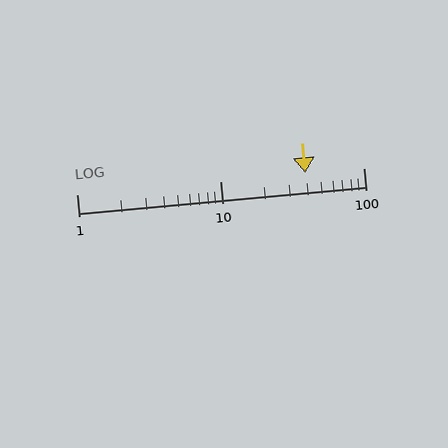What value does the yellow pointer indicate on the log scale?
The pointer indicates approximately 39.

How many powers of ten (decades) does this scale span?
The scale spans 2 decades, from 1 to 100.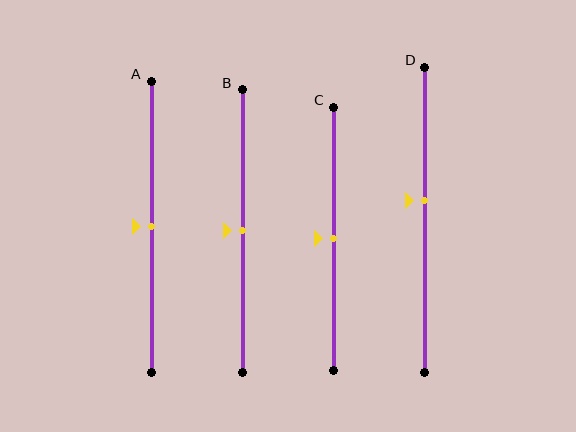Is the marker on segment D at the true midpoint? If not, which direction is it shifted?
No, the marker on segment D is shifted upward by about 6% of the segment length.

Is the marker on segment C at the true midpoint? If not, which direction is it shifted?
Yes, the marker on segment C is at the true midpoint.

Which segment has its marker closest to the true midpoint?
Segment A has its marker closest to the true midpoint.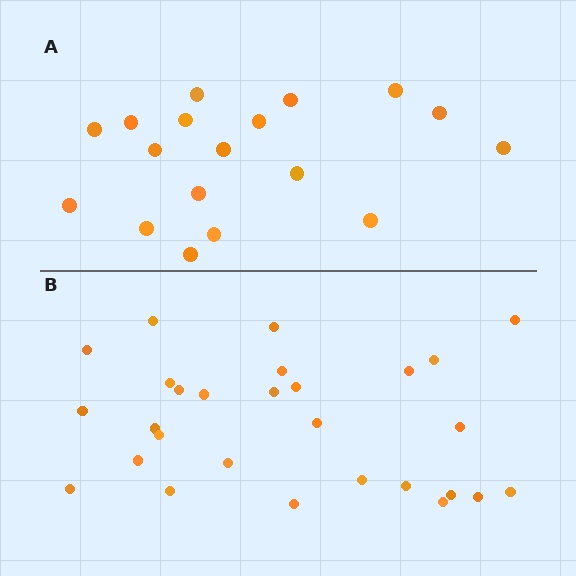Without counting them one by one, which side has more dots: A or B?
Region B (the bottom region) has more dots.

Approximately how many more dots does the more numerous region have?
Region B has roughly 10 or so more dots than region A.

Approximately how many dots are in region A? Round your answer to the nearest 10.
About 20 dots. (The exact count is 18, which rounds to 20.)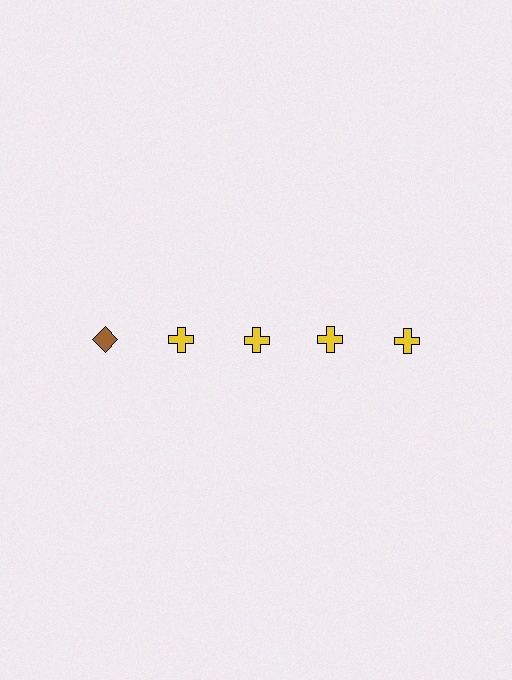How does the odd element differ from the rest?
It differs in both color (brown instead of yellow) and shape (diamond instead of cross).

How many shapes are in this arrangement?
There are 5 shapes arranged in a grid pattern.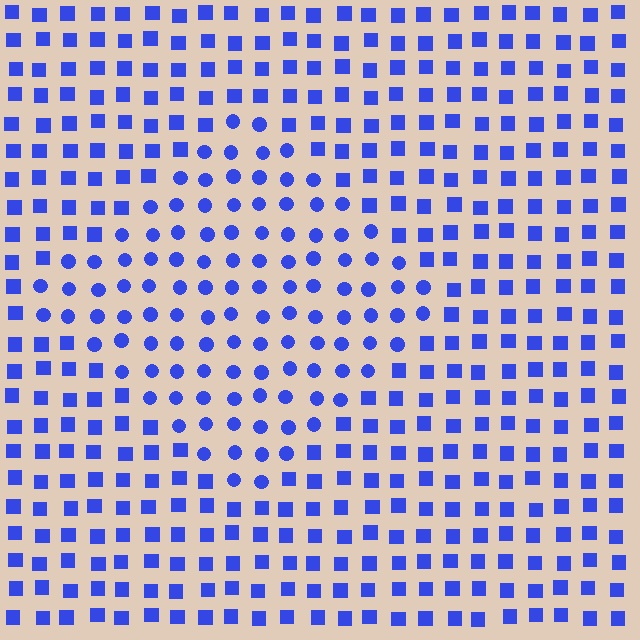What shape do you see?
I see a diamond.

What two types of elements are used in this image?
The image uses circles inside the diamond region and squares outside it.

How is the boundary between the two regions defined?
The boundary is defined by a change in element shape: circles inside vs. squares outside. All elements share the same color and spacing.